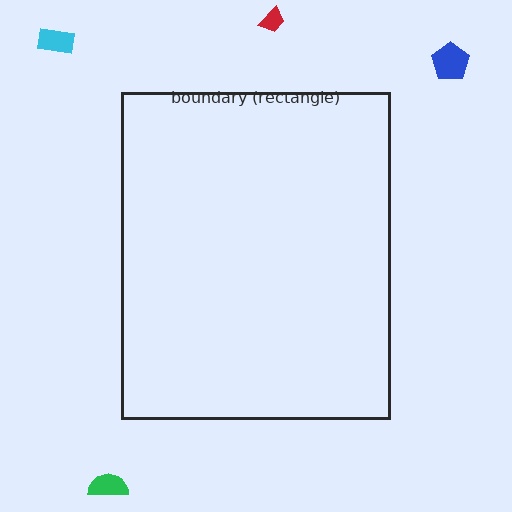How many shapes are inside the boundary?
0 inside, 4 outside.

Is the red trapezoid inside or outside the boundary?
Outside.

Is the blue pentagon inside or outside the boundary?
Outside.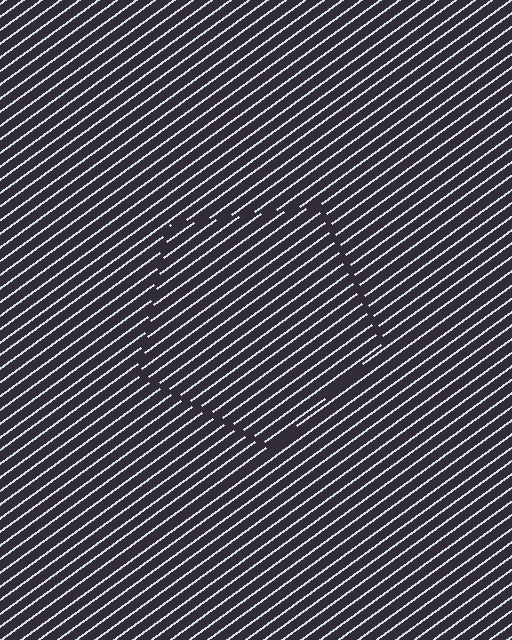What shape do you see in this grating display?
An illusory pentagon. The interior of the shape contains the same grating, shifted by half a period — the contour is defined by the phase discontinuity where line-ends from the inner and outer gratings abut.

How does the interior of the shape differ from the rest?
The interior of the shape contains the same grating, shifted by half a period — the contour is defined by the phase discontinuity where line-ends from the inner and outer gratings abut.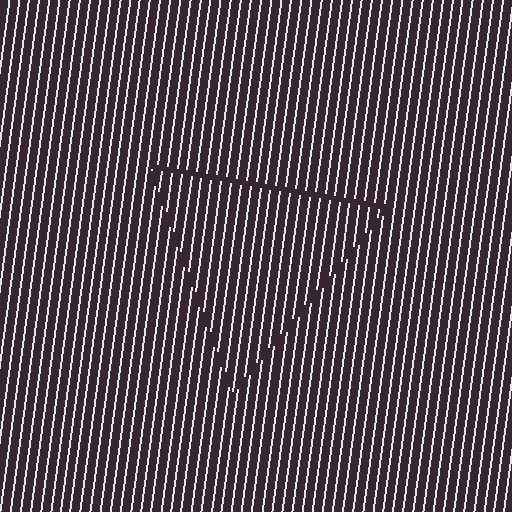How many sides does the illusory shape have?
3 sides — the line-ends trace a triangle.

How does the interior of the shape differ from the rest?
The interior of the shape contains the same grating, shifted by half a period — the contour is defined by the phase discontinuity where line-ends from the inner and outer gratings abut.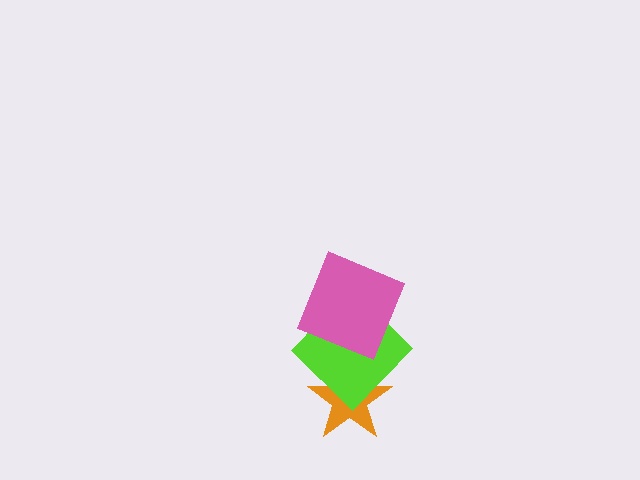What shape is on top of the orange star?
The lime diamond is on top of the orange star.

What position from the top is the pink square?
The pink square is 1st from the top.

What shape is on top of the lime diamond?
The pink square is on top of the lime diamond.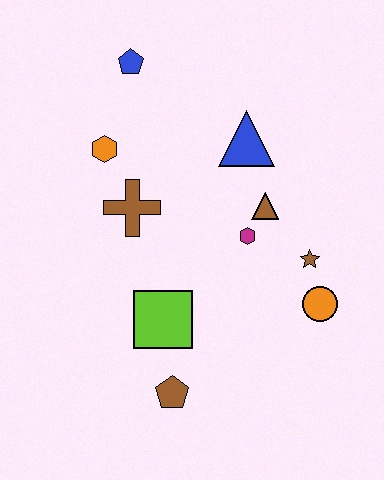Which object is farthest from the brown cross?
The orange circle is farthest from the brown cross.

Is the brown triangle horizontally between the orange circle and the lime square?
Yes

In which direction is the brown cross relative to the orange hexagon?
The brown cross is below the orange hexagon.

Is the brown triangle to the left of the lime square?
No